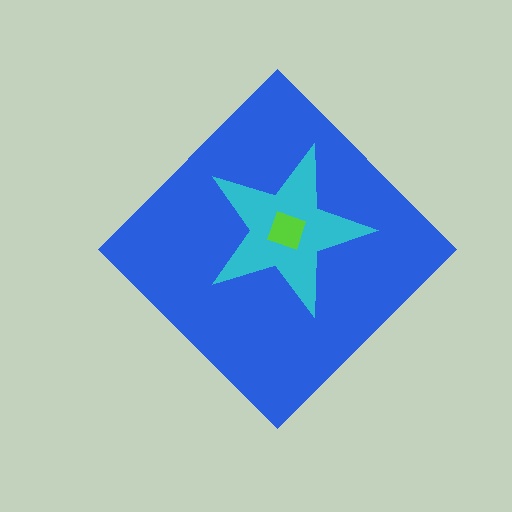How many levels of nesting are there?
3.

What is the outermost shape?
The blue diamond.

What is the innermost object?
The lime square.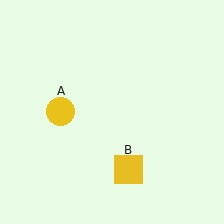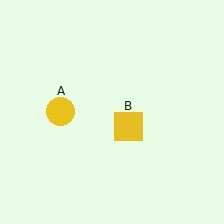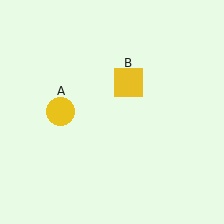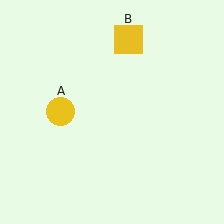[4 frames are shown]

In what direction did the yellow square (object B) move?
The yellow square (object B) moved up.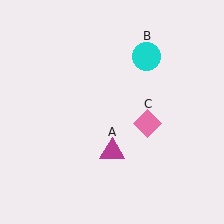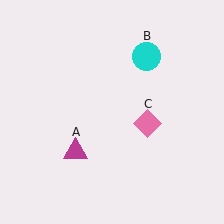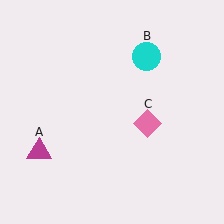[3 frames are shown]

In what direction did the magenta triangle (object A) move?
The magenta triangle (object A) moved left.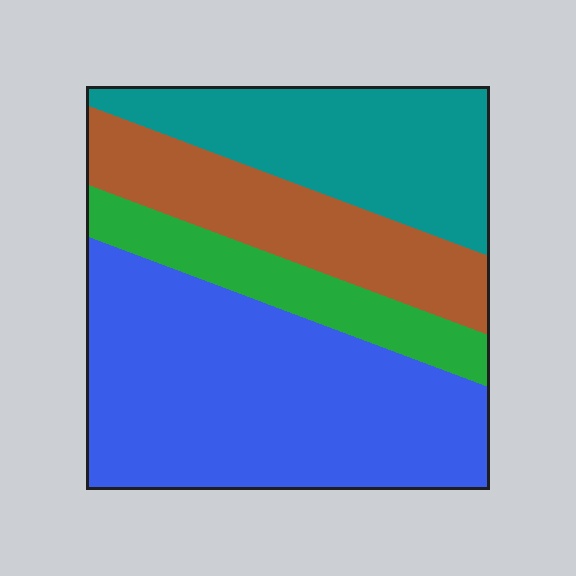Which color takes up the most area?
Blue, at roughly 45%.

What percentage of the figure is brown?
Brown takes up about one fifth (1/5) of the figure.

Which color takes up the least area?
Green, at roughly 15%.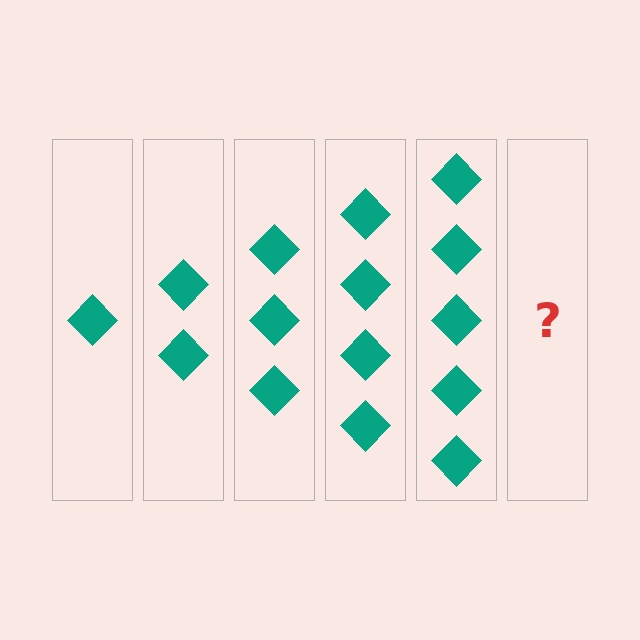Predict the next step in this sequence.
The next step is 6 diamonds.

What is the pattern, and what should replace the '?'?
The pattern is that each step adds one more diamond. The '?' should be 6 diamonds.